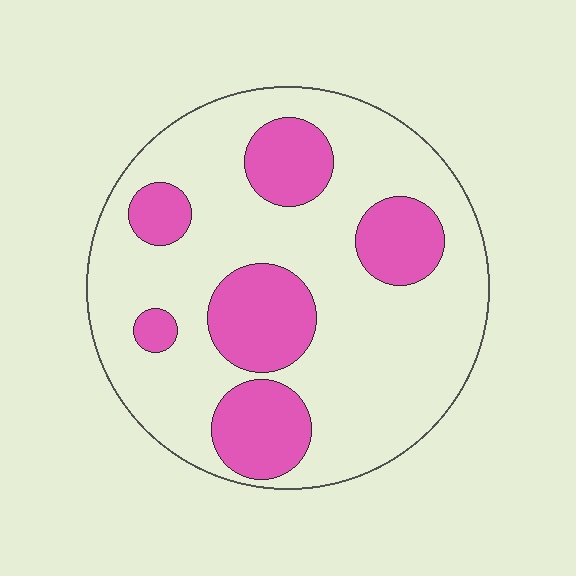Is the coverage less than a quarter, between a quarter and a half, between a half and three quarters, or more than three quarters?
Between a quarter and a half.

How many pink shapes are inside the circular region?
6.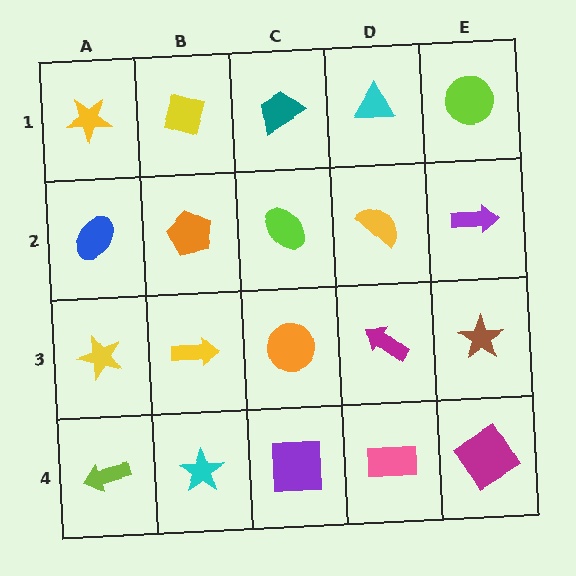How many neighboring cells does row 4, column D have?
3.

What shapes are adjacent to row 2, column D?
A cyan triangle (row 1, column D), a magenta arrow (row 3, column D), a lime ellipse (row 2, column C), a purple arrow (row 2, column E).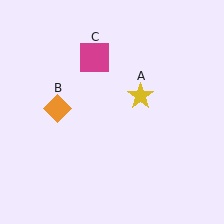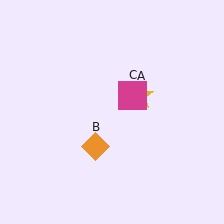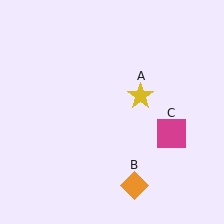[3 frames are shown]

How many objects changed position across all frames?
2 objects changed position: orange diamond (object B), magenta square (object C).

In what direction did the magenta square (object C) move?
The magenta square (object C) moved down and to the right.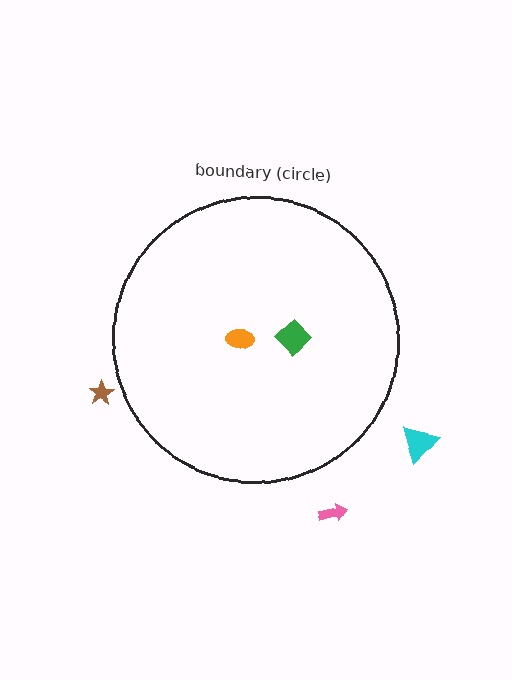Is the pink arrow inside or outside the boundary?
Outside.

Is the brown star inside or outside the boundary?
Outside.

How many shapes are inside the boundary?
2 inside, 3 outside.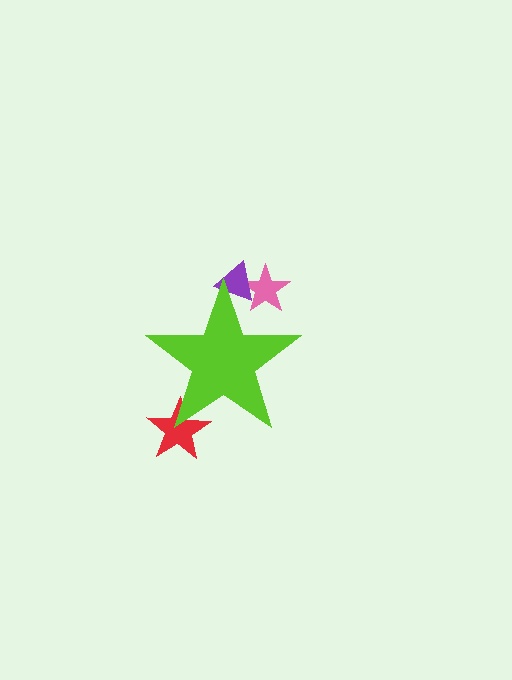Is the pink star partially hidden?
Yes, the pink star is partially hidden behind the lime star.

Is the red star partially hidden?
Yes, the red star is partially hidden behind the lime star.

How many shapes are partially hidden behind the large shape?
3 shapes are partially hidden.